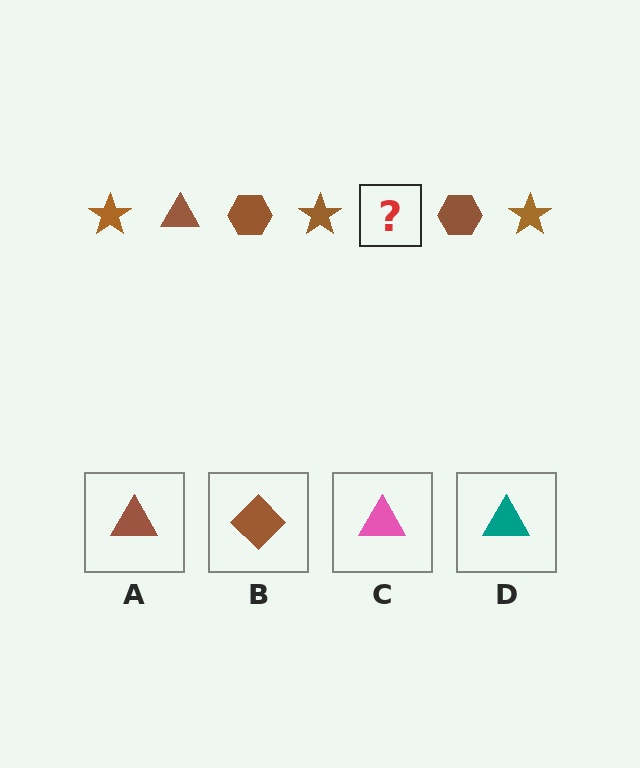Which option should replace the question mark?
Option A.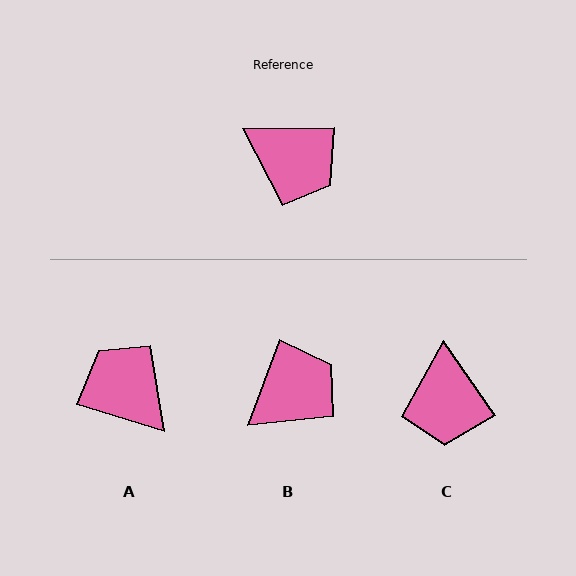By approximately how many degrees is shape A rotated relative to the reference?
Approximately 162 degrees counter-clockwise.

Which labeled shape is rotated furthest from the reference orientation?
A, about 162 degrees away.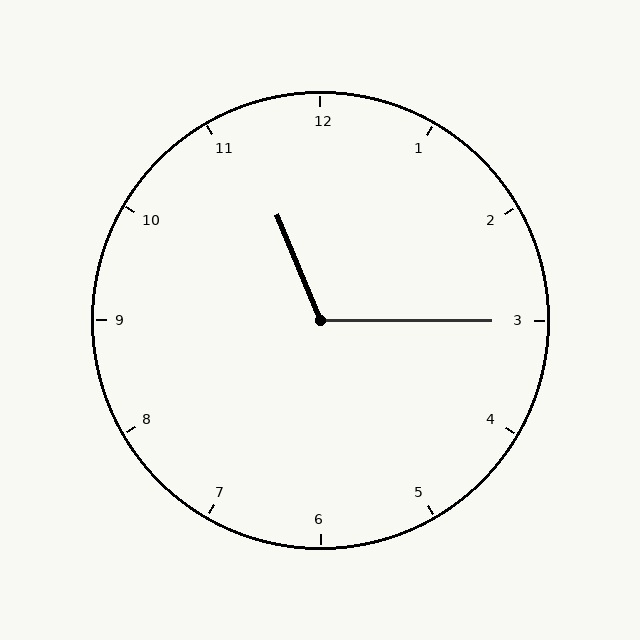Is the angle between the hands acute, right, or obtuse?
It is obtuse.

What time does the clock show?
11:15.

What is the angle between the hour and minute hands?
Approximately 112 degrees.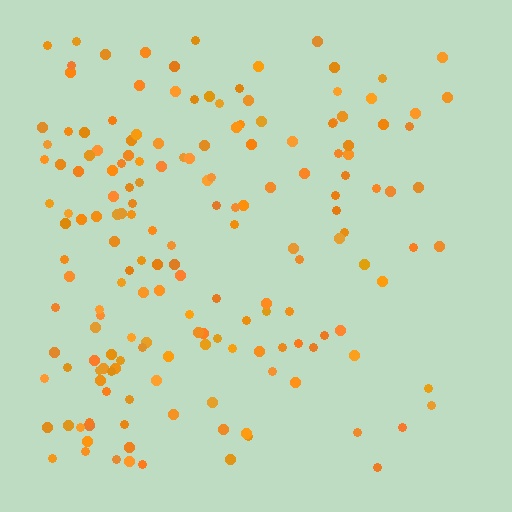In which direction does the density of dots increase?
From right to left, with the left side densest.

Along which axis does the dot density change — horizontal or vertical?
Horizontal.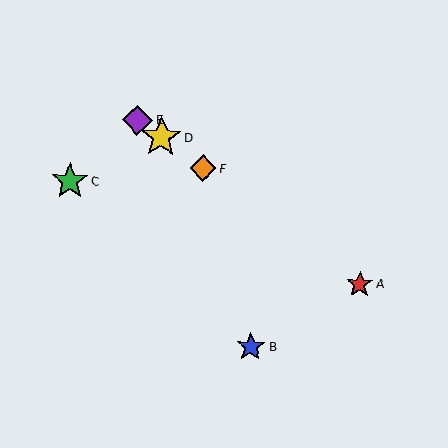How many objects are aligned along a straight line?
4 objects (A, D, E, F) are aligned along a straight line.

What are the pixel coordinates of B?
Object B is at (251, 347).